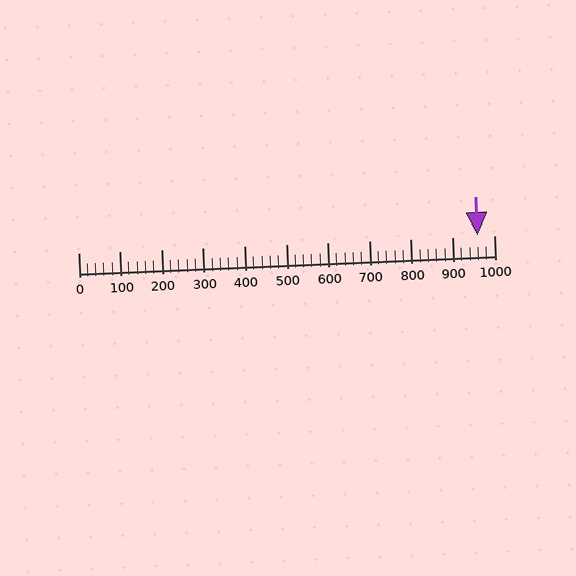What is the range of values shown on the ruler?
The ruler shows values from 0 to 1000.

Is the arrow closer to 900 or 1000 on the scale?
The arrow is closer to 1000.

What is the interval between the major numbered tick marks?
The major tick marks are spaced 100 units apart.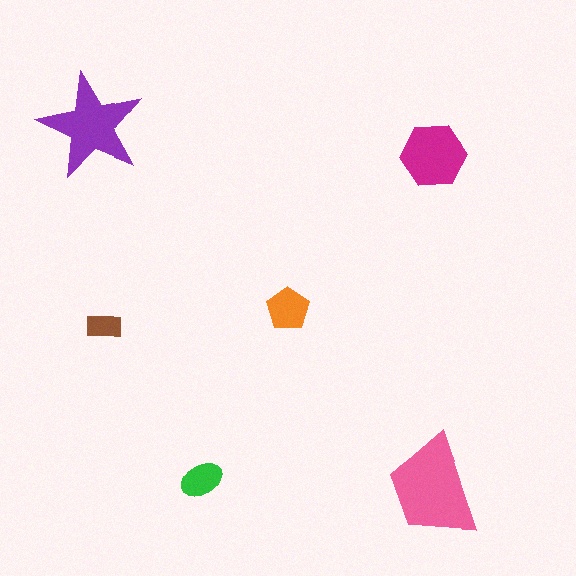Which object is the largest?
The pink trapezoid.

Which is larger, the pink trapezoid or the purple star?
The pink trapezoid.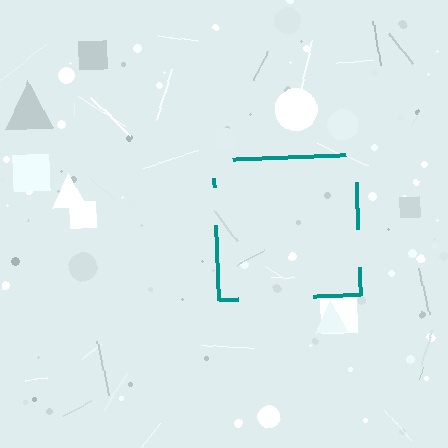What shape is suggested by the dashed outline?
The dashed outline suggests a square.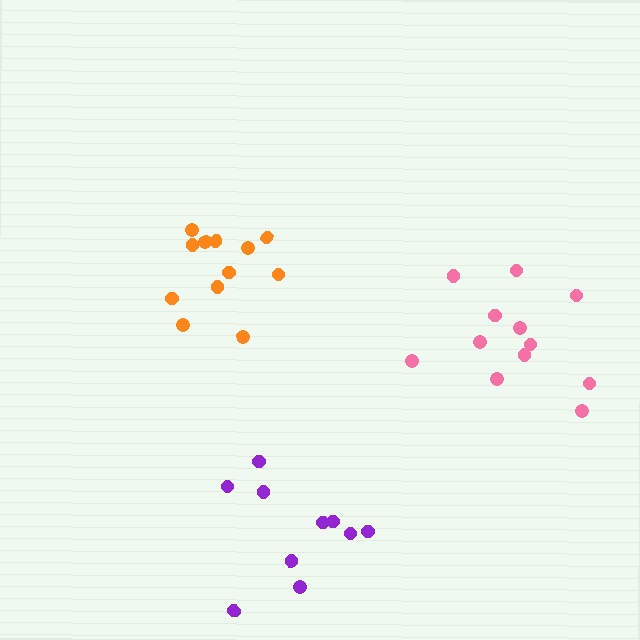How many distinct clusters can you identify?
There are 3 distinct clusters.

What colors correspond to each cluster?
The clusters are colored: purple, orange, pink.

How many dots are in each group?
Group 1: 10 dots, Group 2: 12 dots, Group 3: 12 dots (34 total).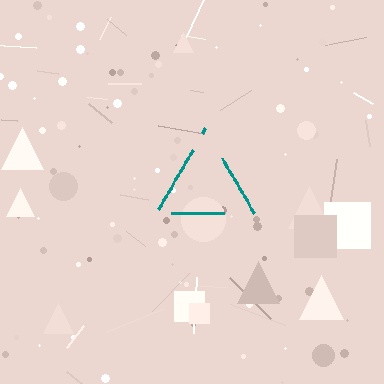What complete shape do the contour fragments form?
The contour fragments form a triangle.